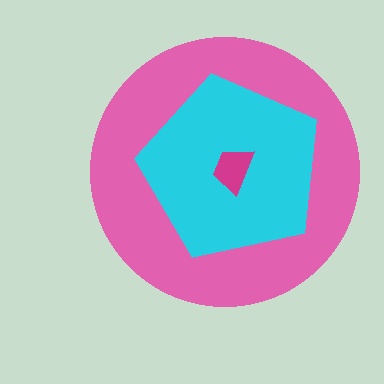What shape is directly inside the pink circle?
The cyan pentagon.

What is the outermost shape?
The pink circle.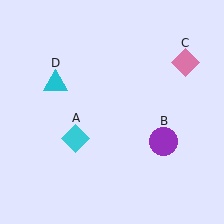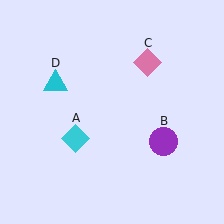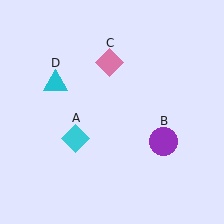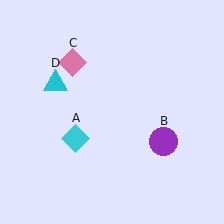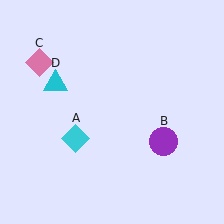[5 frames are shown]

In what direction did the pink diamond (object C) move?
The pink diamond (object C) moved left.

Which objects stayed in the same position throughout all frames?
Cyan diamond (object A) and purple circle (object B) and cyan triangle (object D) remained stationary.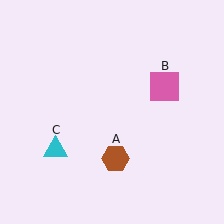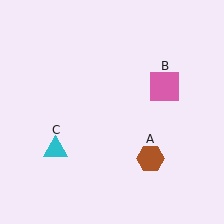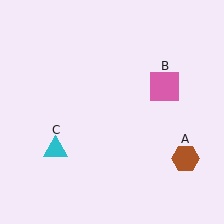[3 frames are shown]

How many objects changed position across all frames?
1 object changed position: brown hexagon (object A).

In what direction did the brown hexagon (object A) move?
The brown hexagon (object A) moved right.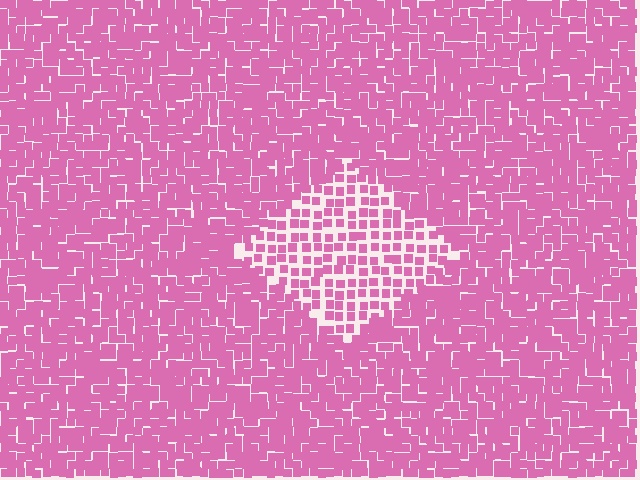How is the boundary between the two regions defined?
The boundary is defined by a change in element density (approximately 1.9x ratio). All elements are the same color, size, and shape.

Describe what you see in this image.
The image contains small pink elements arranged at two different densities. A diamond-shaped region is visible where the elements are less densely packed than the surrounding area.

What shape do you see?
I see a diamond.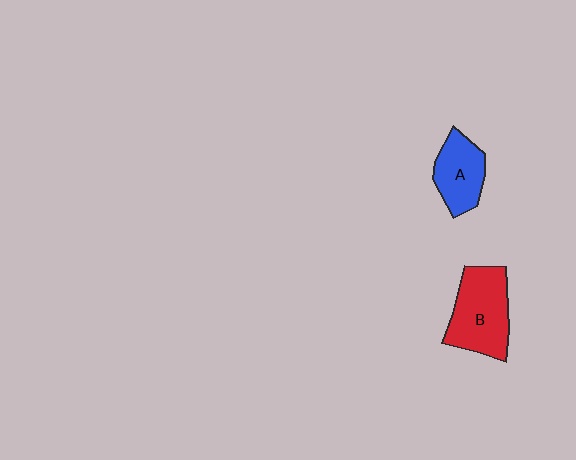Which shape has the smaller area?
Shape A (blue).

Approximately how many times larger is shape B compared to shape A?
Approximately 1.5 times.